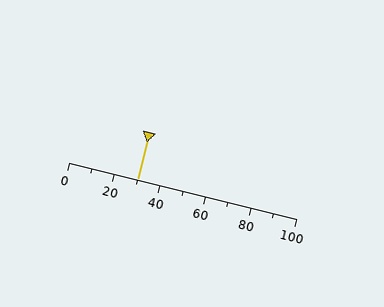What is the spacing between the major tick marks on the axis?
The major ticks are spaced 20 apart.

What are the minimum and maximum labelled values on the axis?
The axis runs from 0 to 100.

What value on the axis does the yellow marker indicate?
The marker indicates approximately 30.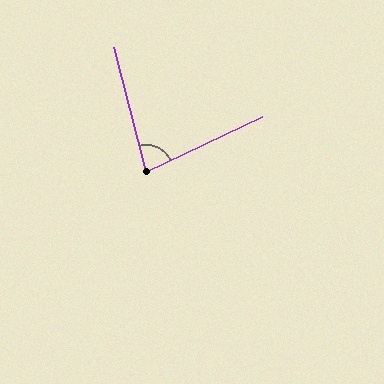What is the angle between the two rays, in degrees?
Approximately 79 degrees.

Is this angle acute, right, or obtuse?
It is acute.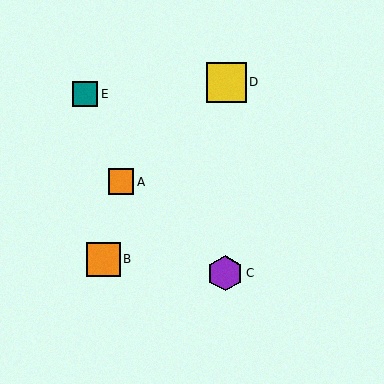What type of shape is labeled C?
Shape C is a purple hexagon.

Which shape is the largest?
The yellow square (labeled D) is the largest.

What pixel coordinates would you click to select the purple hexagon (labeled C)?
Click at (225, 273) to select the purple hexagon C.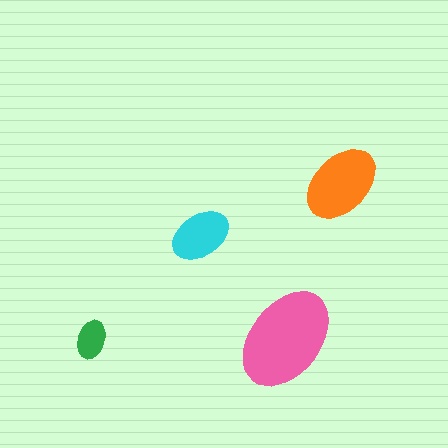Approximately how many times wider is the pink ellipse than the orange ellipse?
About 1.5 times wider.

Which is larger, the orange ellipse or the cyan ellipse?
The orange one.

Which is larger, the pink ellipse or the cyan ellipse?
The pink one.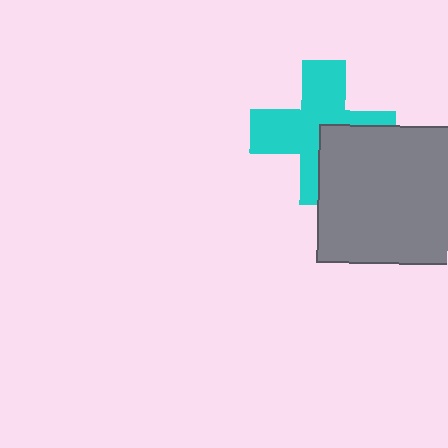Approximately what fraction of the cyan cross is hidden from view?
Roughly 34% of the cyan cross is hidden behind the gray rectangle.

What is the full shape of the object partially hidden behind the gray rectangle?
The partially hidden object is a cyan cross.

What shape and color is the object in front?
The object in front is a gray rectangle.